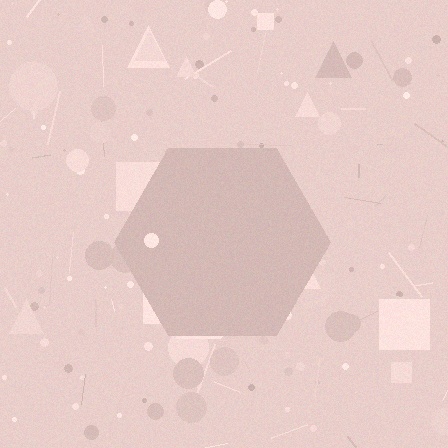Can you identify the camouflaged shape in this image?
The camouflaged shape is a hexagon.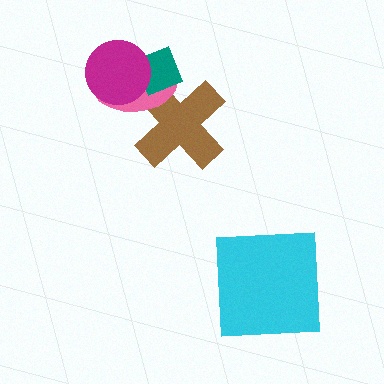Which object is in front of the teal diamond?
The magenta circle is in front of the teal diamond.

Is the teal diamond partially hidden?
Yes, it is partially covered by another shape.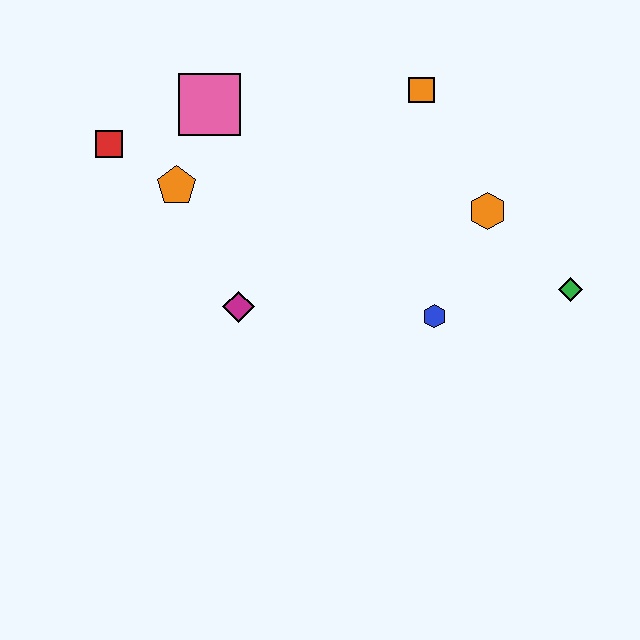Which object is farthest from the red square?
The green diamond is farthest from the red square.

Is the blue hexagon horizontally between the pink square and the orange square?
No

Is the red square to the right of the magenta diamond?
No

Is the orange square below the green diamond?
No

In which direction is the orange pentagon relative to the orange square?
The orange pentagon is to the left of the orange square.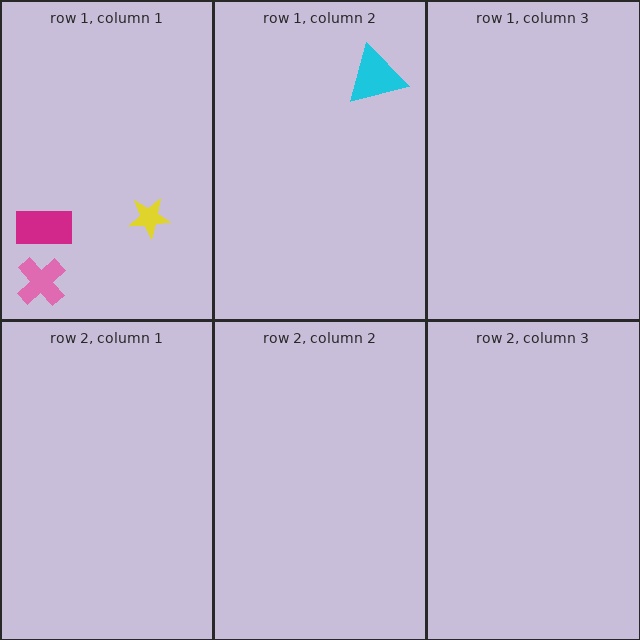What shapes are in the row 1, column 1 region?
The yellow star, the magenta rectangle, the pink cross.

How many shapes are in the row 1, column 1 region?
3.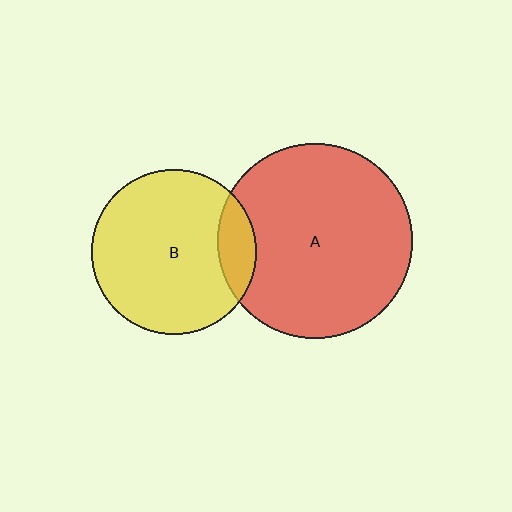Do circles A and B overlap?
Yes.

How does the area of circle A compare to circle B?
Approximately 1.4 times.